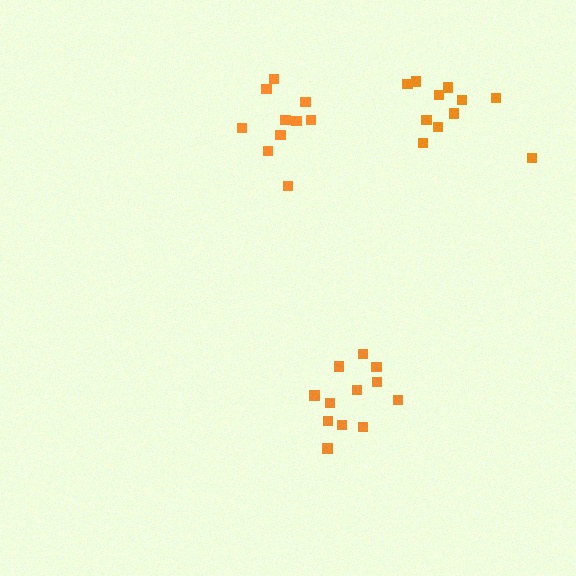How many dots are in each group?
Group 1: 11 dots, Group 2: 12 dots, Group 3: 10 dots (33 total).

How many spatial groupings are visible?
There are 3 spatial groupings.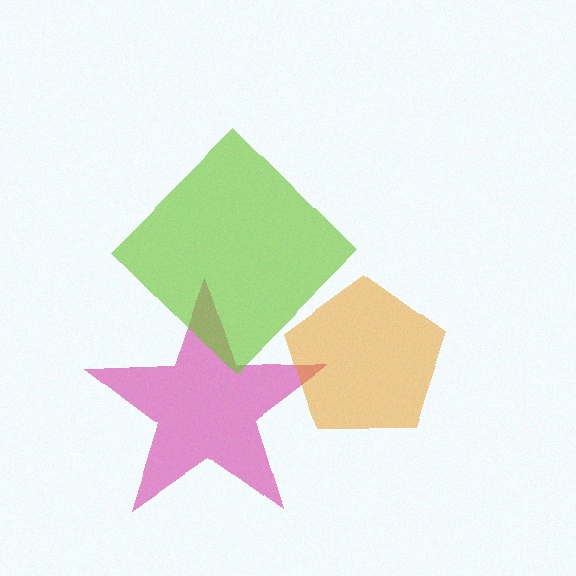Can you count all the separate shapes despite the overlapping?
Yes, there are 3 separate shapes.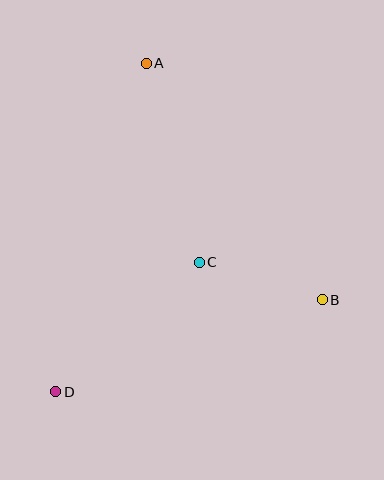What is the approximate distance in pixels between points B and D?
The distance between B and D is approximately 282 pixels.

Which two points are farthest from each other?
Points A and D are farthest from each other.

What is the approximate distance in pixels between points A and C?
The distance between A and C is approximately 206 pixels.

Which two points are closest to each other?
Points B and C are closest to each other.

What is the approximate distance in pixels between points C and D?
The distance between C and D is approximately 193 pixels.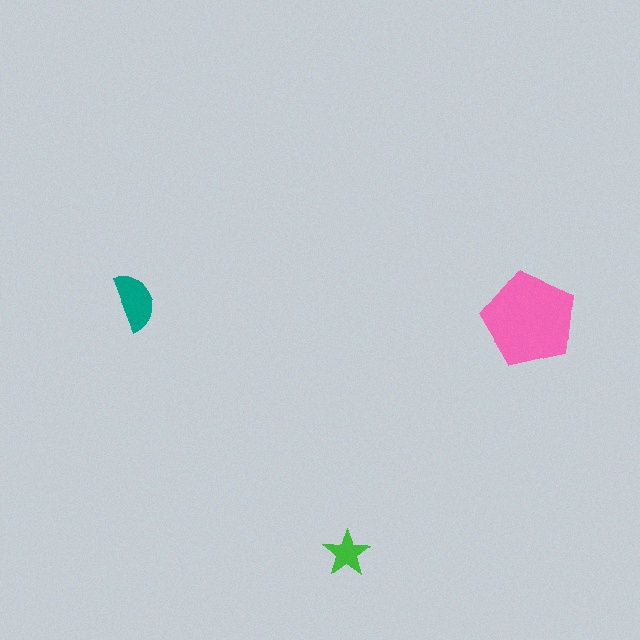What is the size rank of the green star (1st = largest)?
3rd.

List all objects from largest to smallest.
The pink pentagon, the teal semicircle, the green star.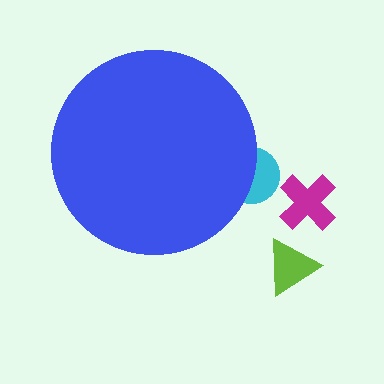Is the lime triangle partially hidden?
No, the lime triangle is fully visible.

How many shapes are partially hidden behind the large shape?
1 shape is partially hidden.